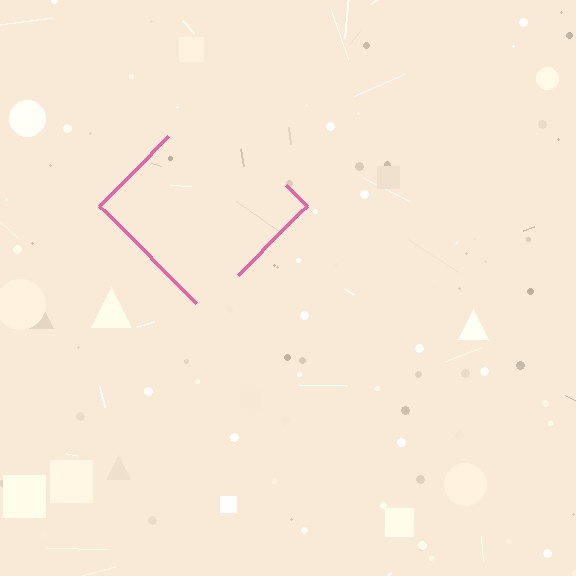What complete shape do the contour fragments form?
The contour fragments form a diamond.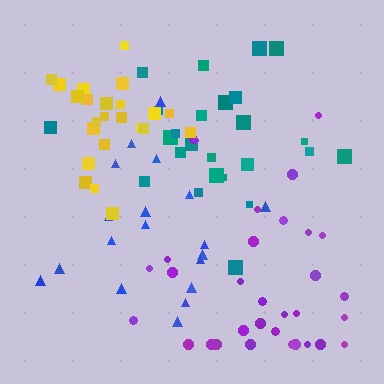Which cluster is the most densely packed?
Yellow.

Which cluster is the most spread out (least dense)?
Blue.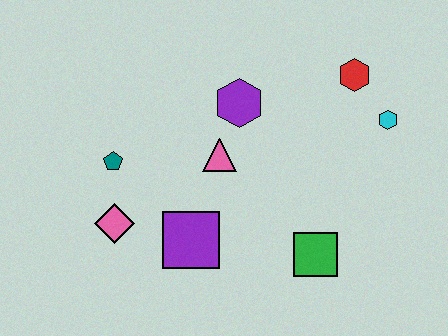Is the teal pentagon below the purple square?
No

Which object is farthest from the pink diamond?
The cyan hexagon is farthest from the pink diamond.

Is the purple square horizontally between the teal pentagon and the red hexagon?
Yes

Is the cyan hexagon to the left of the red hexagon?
No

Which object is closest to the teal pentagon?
The pink diamond is closest to the teal pentagon.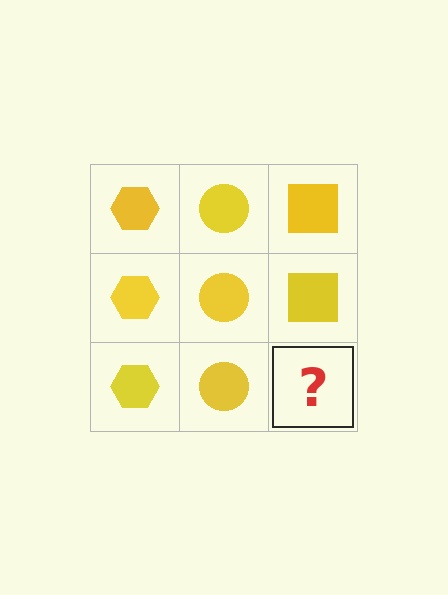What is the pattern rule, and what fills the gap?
The rule is that each column has a consistent shape. The gap should be filled with a yellow square.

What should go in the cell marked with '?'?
The missing cell should contain a yellow square.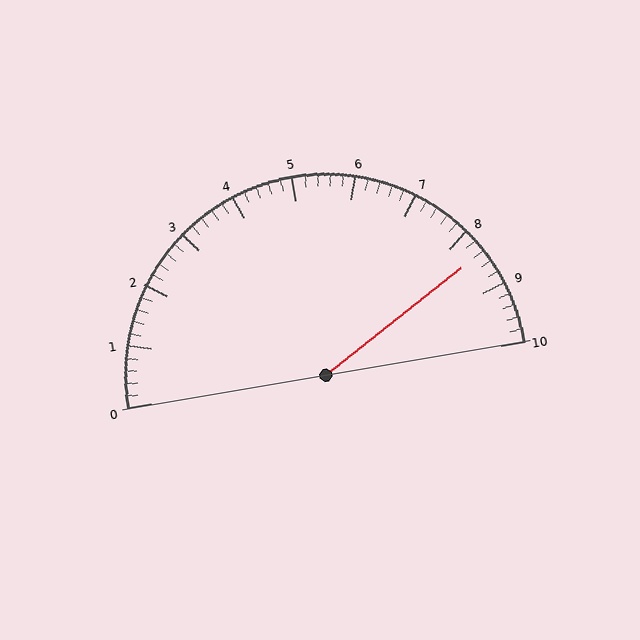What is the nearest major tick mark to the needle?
The nearest major tick mark is 8.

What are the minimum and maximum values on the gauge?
The gauge ranges from 0 to 10.